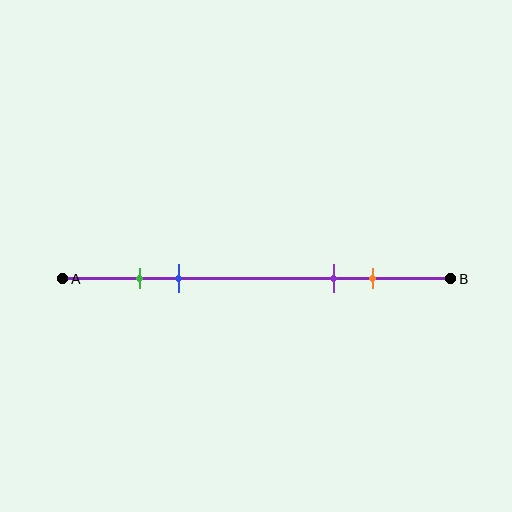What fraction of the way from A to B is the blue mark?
The blue mark is approximately 30% (0.3) of the way from A to B.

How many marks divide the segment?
There are 4 marks dividing the segment.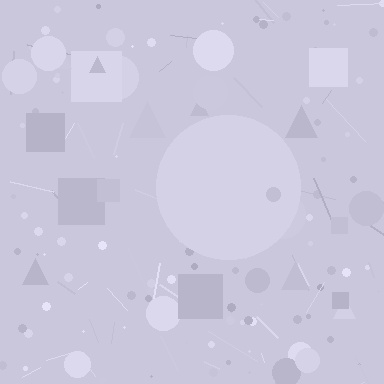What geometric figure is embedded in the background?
A circle is embedded in the background.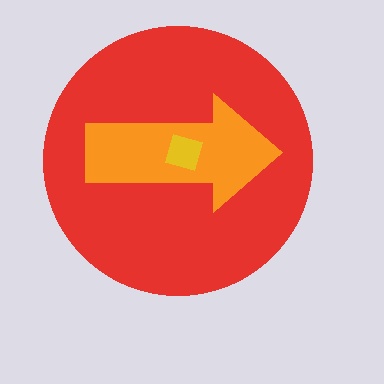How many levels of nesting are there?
3.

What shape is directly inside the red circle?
The orange arrow.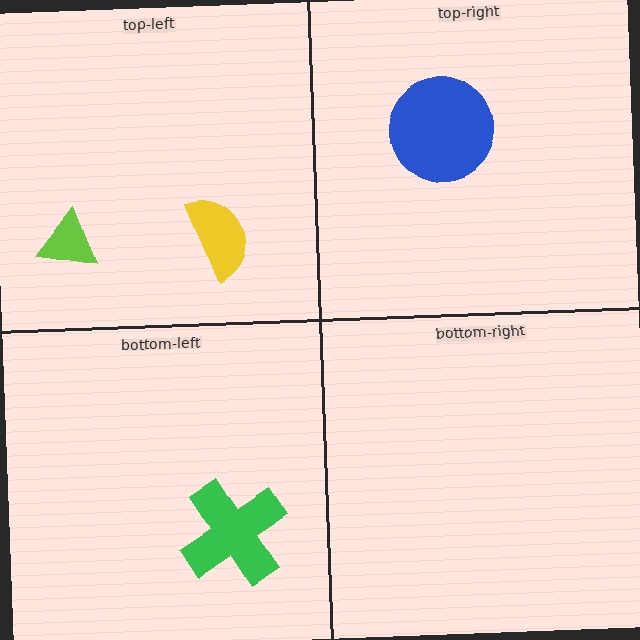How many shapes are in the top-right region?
1.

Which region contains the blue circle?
The top-right region.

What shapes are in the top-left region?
The lime triangle, the yellow semicircle.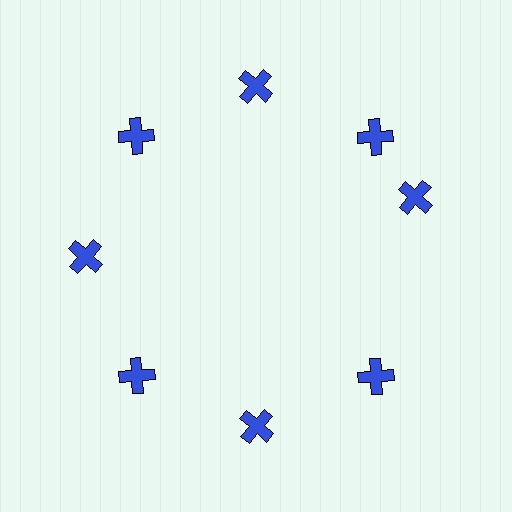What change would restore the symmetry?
The symmetry would be restored by rotating it back into even spacing with its neighbors so that all 8 crosses sit at equal angles and equal distance from the center.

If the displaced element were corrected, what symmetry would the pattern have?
It would have 8-fold rotational symmetry — the pattern would map onto itself every 45 degrees.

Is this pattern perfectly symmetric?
No. The 8 blue crosses are arranged in a ring, but one element near the 3 o'clock position is rotated out of alignment along the ring, breaking the 8-fold rotational symmetry.